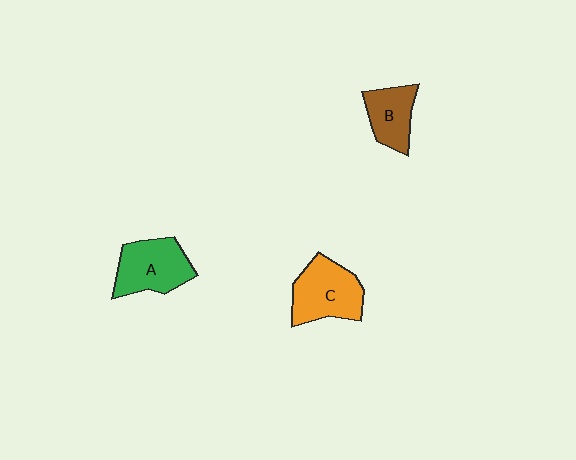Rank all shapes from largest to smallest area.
From largest to smallest: C (orange), A (green), B (brown).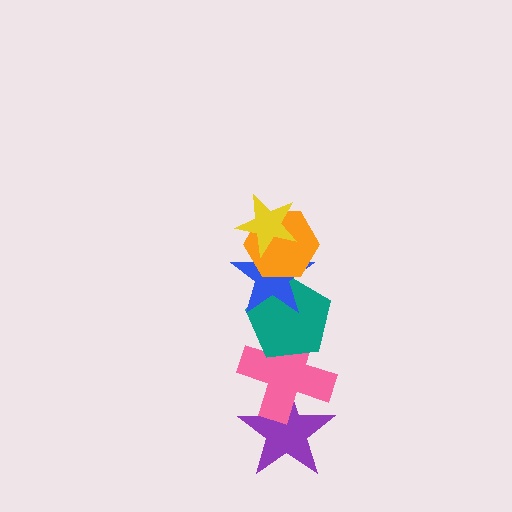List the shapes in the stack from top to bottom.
From top to bottom: the yellow star, the orange hexagon, the blue star, the teal pentagon, the pink cross, the purple star.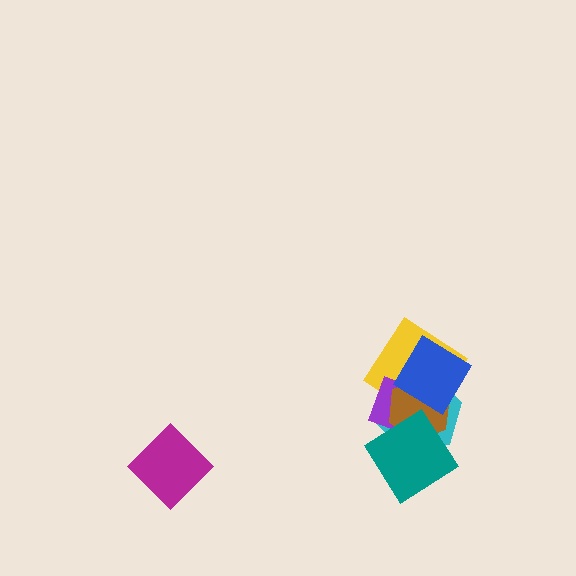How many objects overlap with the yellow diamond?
4 objects overlap with the yellow diamond.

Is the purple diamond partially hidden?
Yes, it is partially covered by another shape.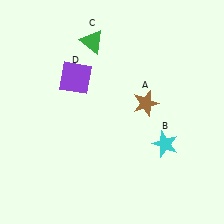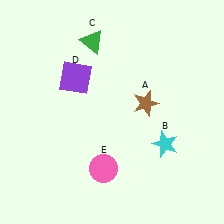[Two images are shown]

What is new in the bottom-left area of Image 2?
A pink circle (E) was added in the bottom-left area of Image 2.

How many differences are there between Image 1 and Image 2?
There is 1 difference between the two images.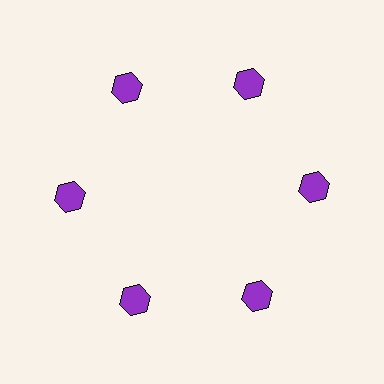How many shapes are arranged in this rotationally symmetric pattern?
There are 6 shapes, arranged in 6 groups of 1.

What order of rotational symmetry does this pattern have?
This pattern has 6-fold rotational symmetry.